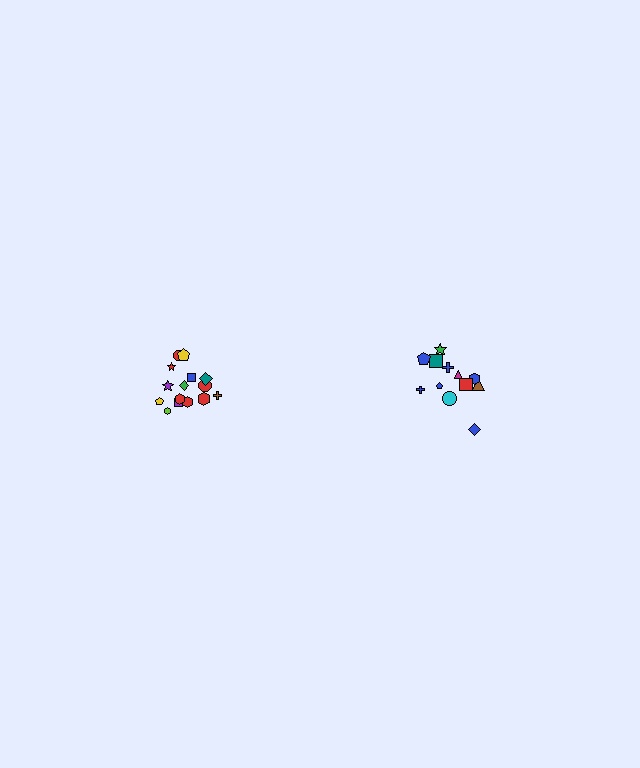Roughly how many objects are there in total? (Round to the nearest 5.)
Roughly 25 objects in total.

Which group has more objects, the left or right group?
The left group.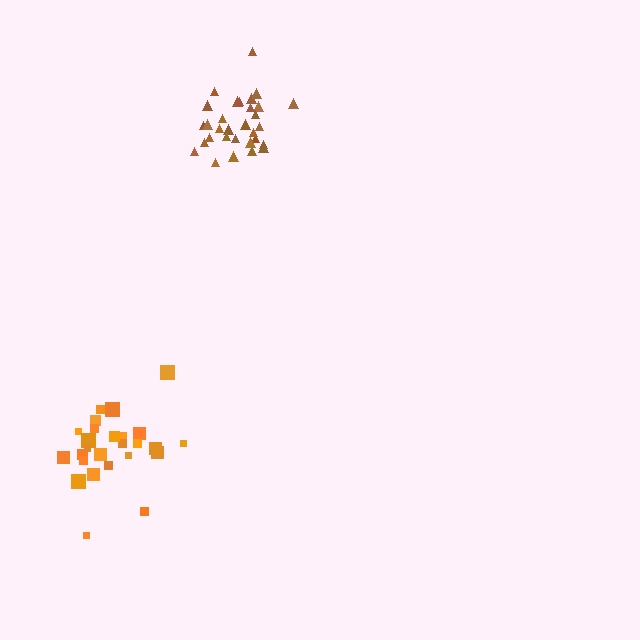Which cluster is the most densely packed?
Brown.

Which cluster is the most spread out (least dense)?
Orange.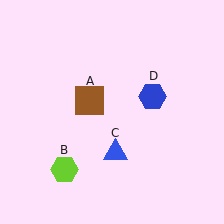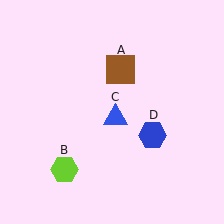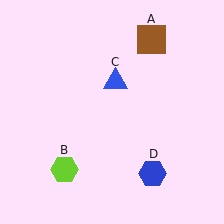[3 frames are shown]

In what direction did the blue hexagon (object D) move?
The blue hexagon (object D) moved down.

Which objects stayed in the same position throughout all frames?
Lime hexagon (object B) remained stationary.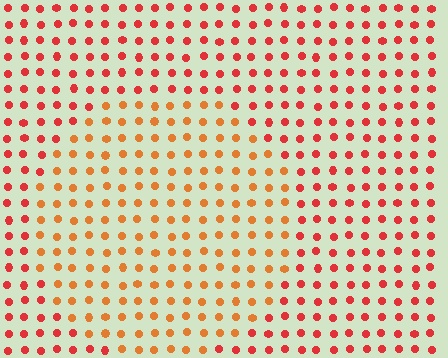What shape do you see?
I see a circle.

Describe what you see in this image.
The image is filled with small red elements in a uniform arrangement. A circle-shaped region is visible where the elements are tinted to a slightly different hue, forming a subtle color boundary.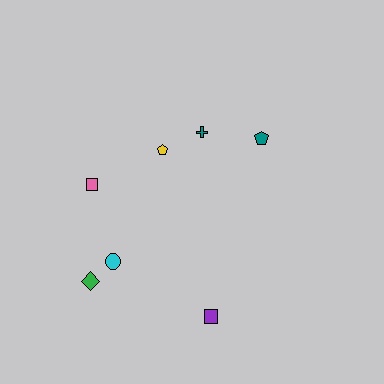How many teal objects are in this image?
There are 2 teal objects.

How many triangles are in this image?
There are no triangles.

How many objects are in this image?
There are 7 objects.